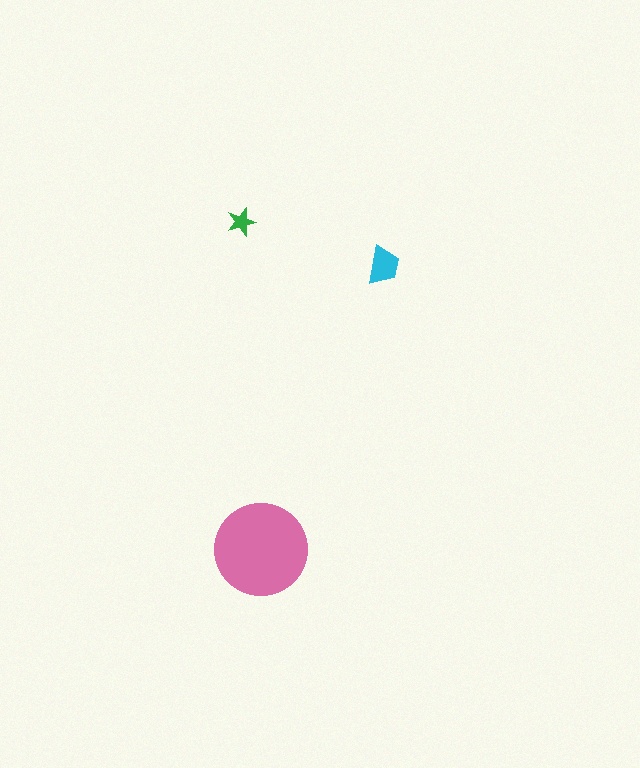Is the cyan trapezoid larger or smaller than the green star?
Larger.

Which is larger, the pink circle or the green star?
The pink circle.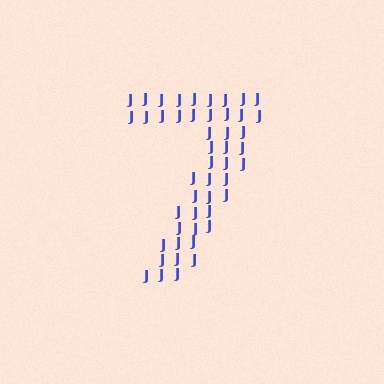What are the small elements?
The small elements are letter J's.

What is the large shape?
The large shape is the digit 7.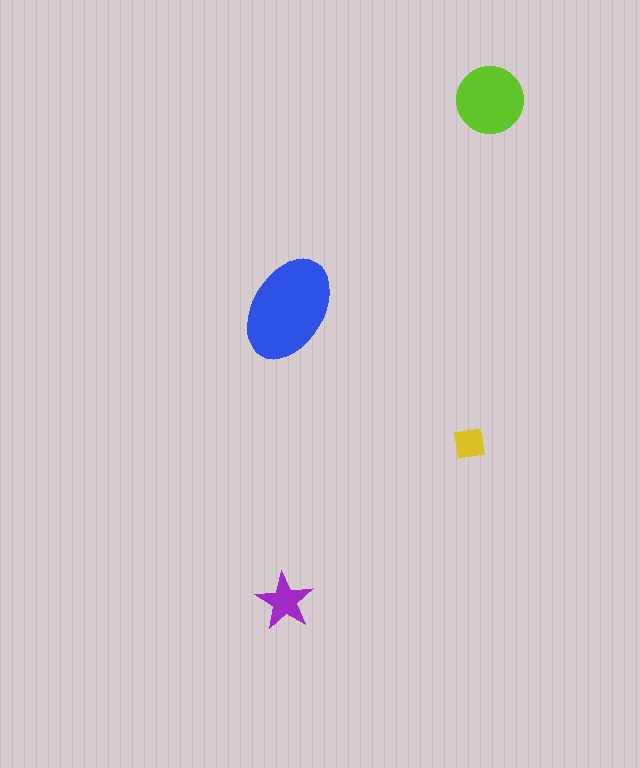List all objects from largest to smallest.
The blue ellipse, the lime circle, the purple star, the yellow square.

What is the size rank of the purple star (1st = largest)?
3rd.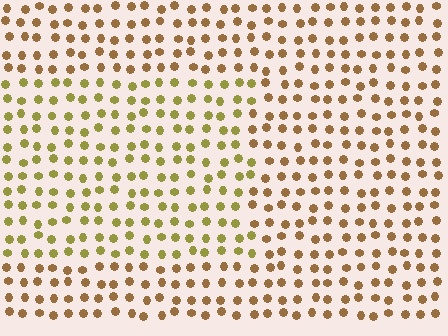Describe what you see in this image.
The image is filled with small brown elements in a uniform arrangement. A rectangle-shaped region is visible where the elements are tinted to a slightly different hue, forming a subtle color boundary.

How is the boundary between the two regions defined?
The boundary is defined purely by a slight shift in hue (about 31 degrees). Spacing, size, and orientation are identical on both sides.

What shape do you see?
I see a rectangle.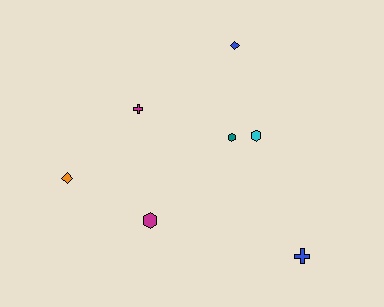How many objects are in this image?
There are 7 objects.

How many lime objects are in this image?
There are no lime objects.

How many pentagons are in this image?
There are no pentagons.